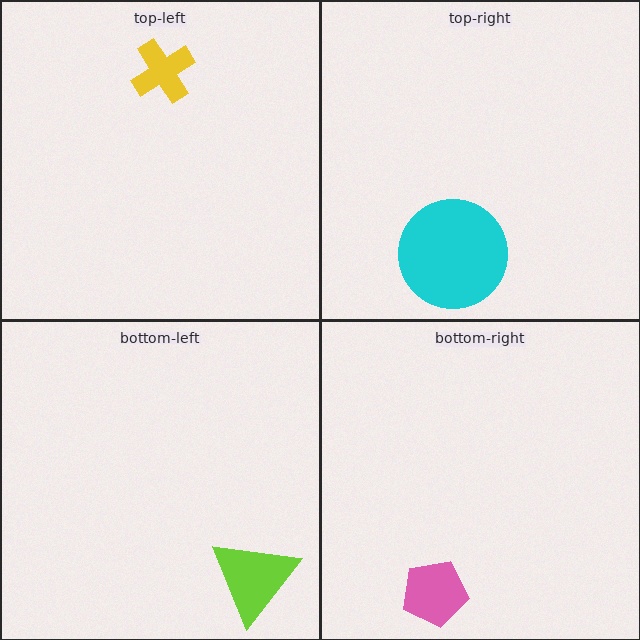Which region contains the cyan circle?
The top-right region.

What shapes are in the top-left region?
The yellow cross.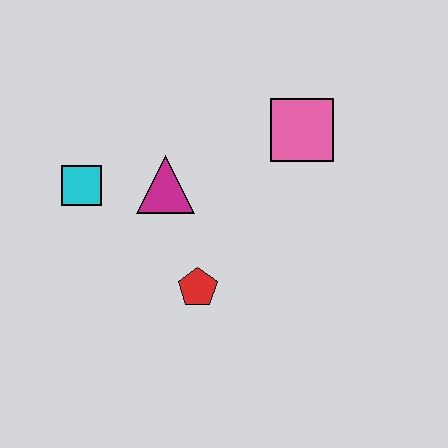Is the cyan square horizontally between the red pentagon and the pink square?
No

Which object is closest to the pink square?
The magenta triangle is closest to the pink square.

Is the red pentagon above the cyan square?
No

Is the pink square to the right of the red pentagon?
Yes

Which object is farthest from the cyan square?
The pink square is farthest from the cyan square.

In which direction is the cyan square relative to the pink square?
The cyan square is to the left of the pink square.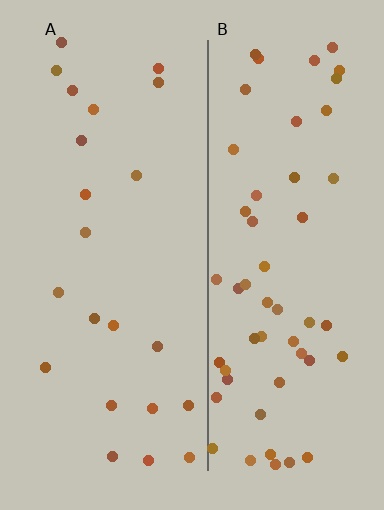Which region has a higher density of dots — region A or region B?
B (the right).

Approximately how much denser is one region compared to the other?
Approximately 2.5× — region B over region A.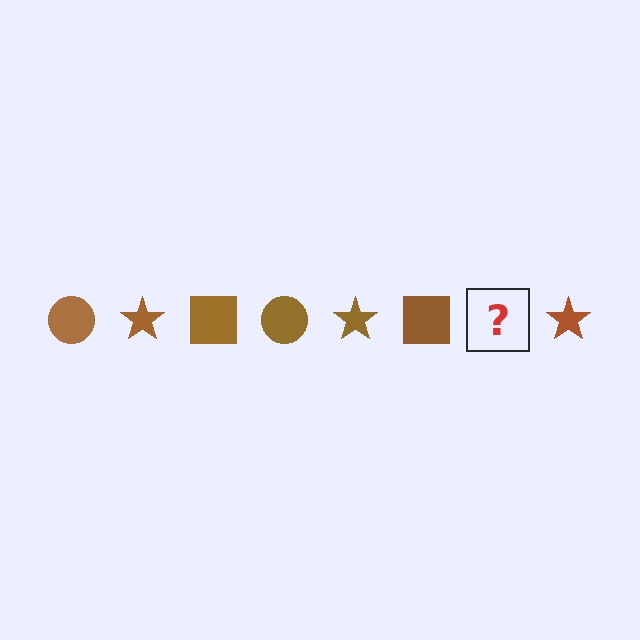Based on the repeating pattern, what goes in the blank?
The blank should be a brown circle.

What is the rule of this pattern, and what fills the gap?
The rule is that the pattern cycles through circle, star, square shapes in brown. The gap should be filled with a brown circle.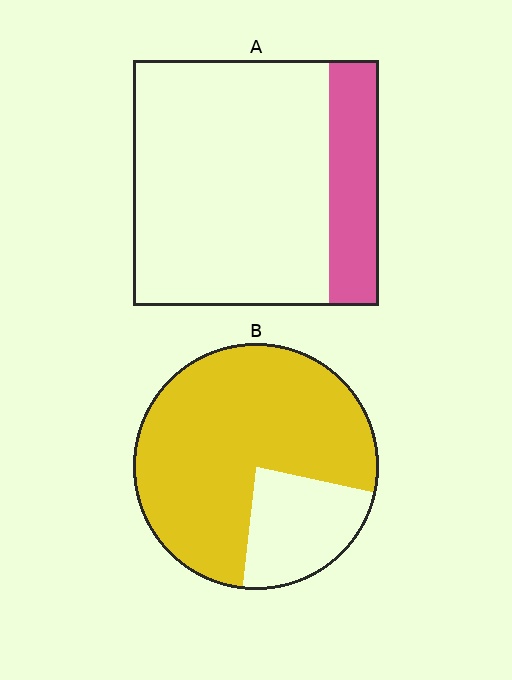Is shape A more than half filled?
No.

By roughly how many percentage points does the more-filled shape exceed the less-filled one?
By roughly 55 percentage points (B over A).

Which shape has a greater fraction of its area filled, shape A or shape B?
Shape B.